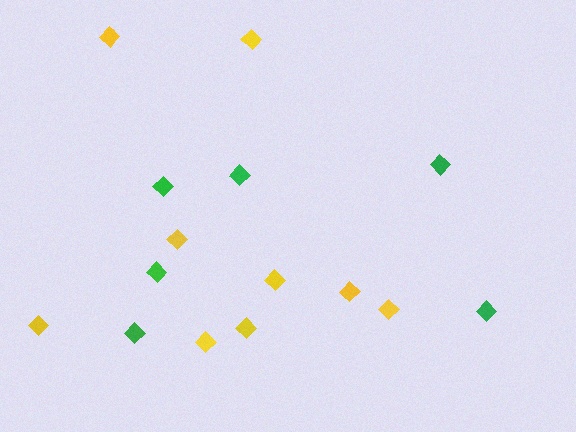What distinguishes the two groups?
There are 2 groups: one group of green diamonds (6) and one group of yellow diamonds (9).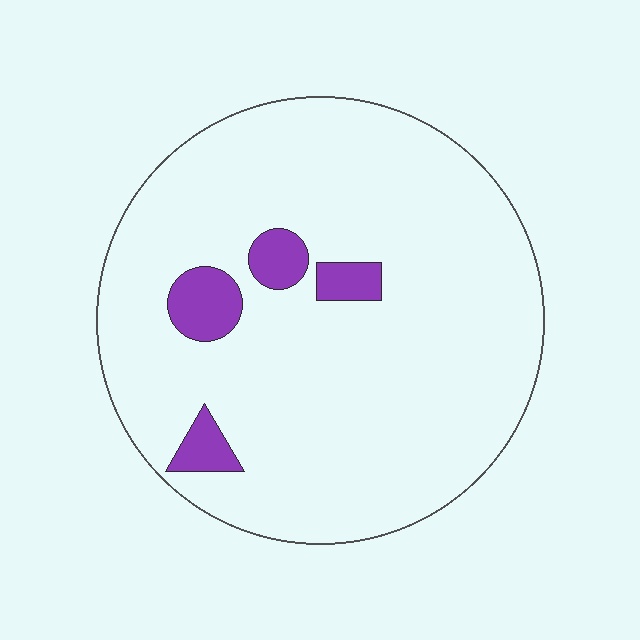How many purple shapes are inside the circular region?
4.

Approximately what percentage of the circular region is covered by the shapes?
Approximately 10%.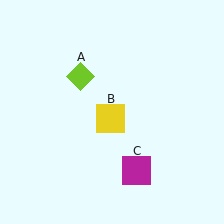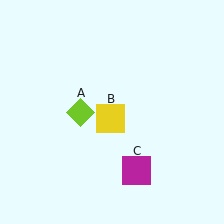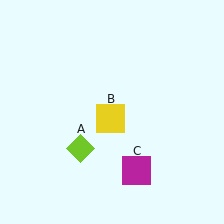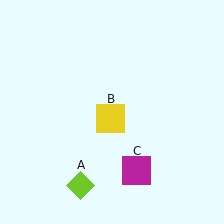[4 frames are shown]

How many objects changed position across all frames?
1 object changed position: lime diamond (object A).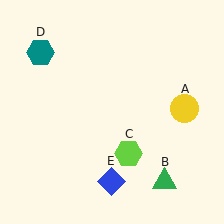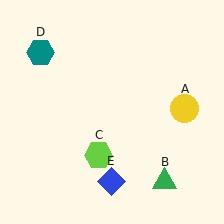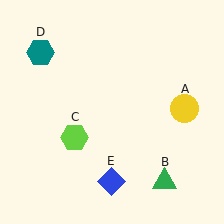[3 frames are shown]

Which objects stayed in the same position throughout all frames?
Yellow circle (object A) and green triangle (object B) and teal hexagon (object D) and blue diamond (object E) remained stationary.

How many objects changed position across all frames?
1 object changed position: lime hexagon (object C).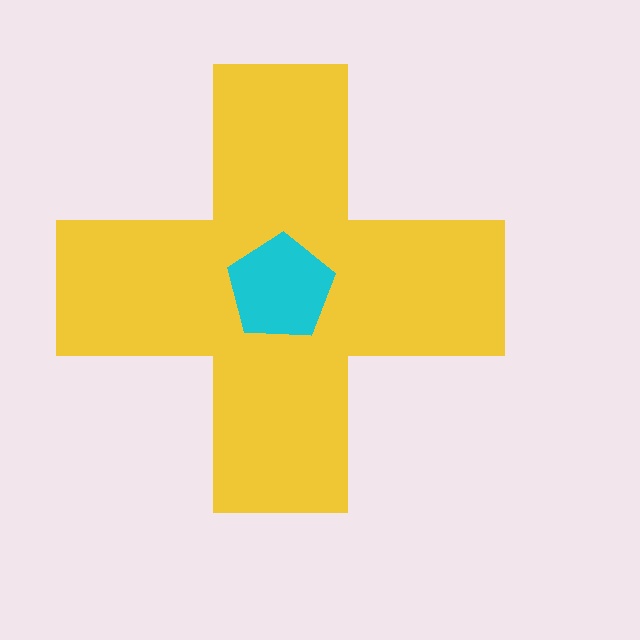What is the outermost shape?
The yellow cross.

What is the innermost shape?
The cyan pentagon.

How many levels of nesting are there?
2.